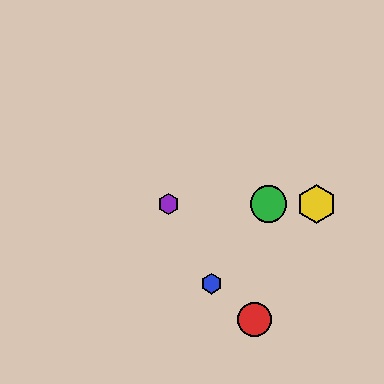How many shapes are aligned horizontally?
3 shapes (the green circle, the yellow hexagon, the purple hexagon) are aligned horizontally.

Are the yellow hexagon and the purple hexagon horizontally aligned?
Yes, both are at y≈204.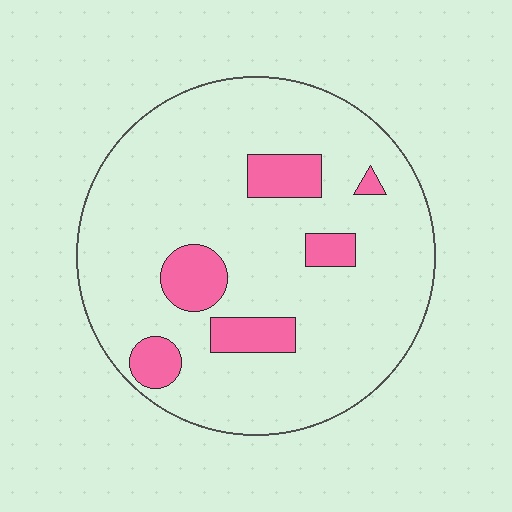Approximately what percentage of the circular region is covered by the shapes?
Approximately 15%.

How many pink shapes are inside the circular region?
6.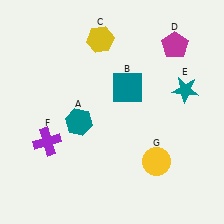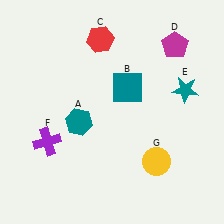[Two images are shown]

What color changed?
The hexagon (C) changed from yellow in Image 1 to red in Image 2.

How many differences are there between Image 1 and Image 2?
There is 1 difference between the two images.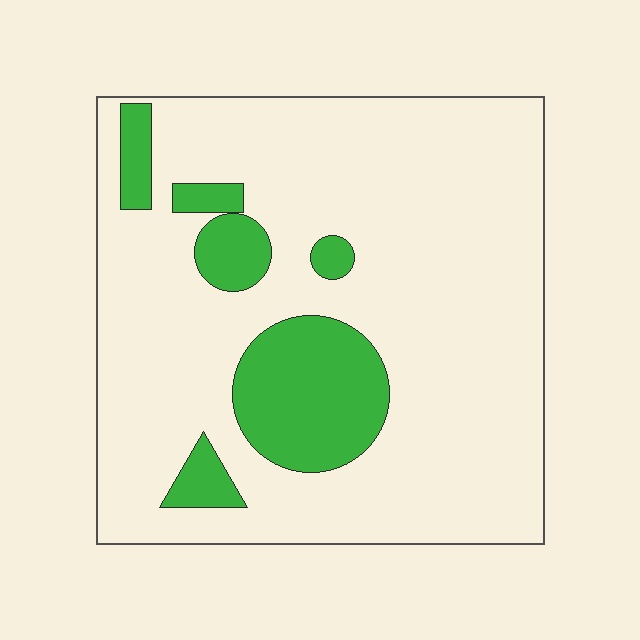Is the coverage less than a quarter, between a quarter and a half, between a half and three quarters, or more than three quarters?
Less than a quarter.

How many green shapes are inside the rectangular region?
6.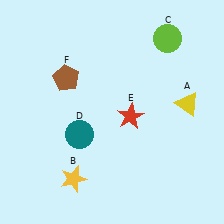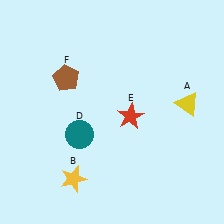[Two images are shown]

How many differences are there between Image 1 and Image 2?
There is 1 difference between the two images.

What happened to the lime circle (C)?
The lime circle (C) was removed in Image 2. It was in the top-right area of Image 1.